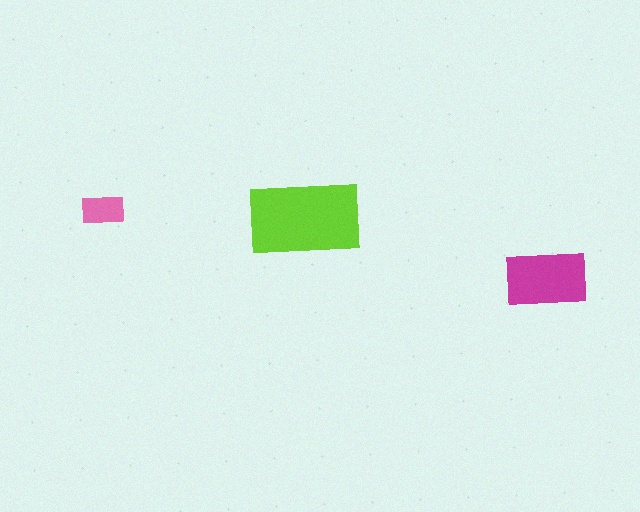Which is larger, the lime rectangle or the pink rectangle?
The lime one.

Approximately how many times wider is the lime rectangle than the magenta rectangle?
About 1.5 times wider.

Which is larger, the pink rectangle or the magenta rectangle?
The magenta one.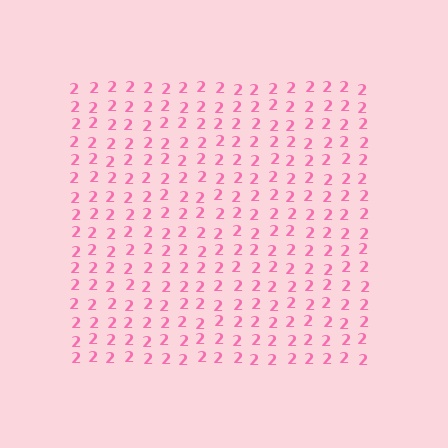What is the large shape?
The large shape is a square.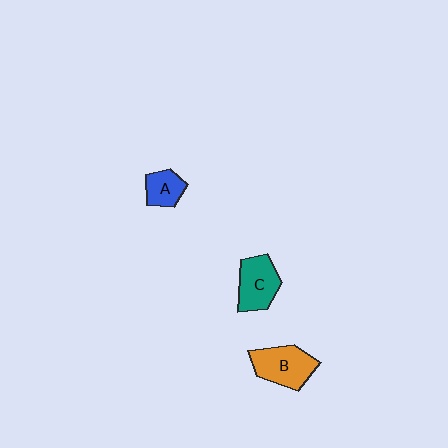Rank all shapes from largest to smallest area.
From largest to smallest: B (orange), C (teal), A (blue).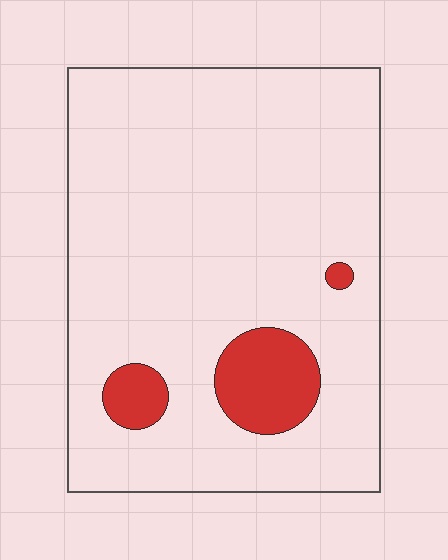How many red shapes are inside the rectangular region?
3.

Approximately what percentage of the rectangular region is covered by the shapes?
Approximately 10%.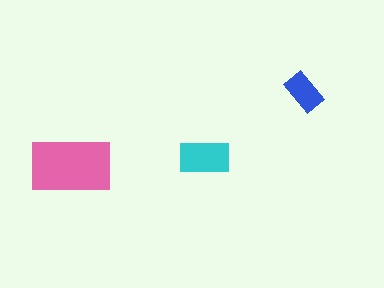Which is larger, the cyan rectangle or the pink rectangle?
The pink one.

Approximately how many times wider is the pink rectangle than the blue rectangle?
About 2 times wider.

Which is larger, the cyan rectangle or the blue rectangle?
The cyan one.